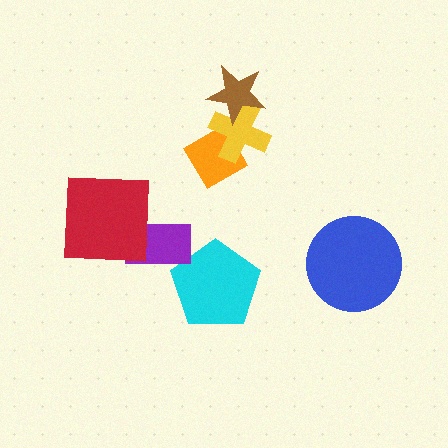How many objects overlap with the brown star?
1 object overlaps with the brown star.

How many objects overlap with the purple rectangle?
2 objects overlap with the purple rectangle.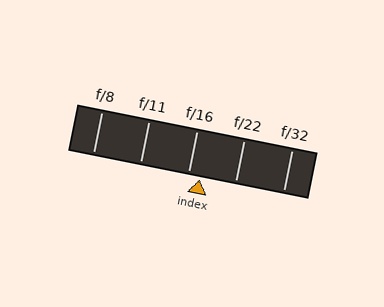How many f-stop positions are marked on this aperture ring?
There are 5 f-stop positions marked.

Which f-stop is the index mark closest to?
The index mark is closest to f/16.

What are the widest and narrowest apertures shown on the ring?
The widest aperture shown is f/8 and the narrowest is f/32.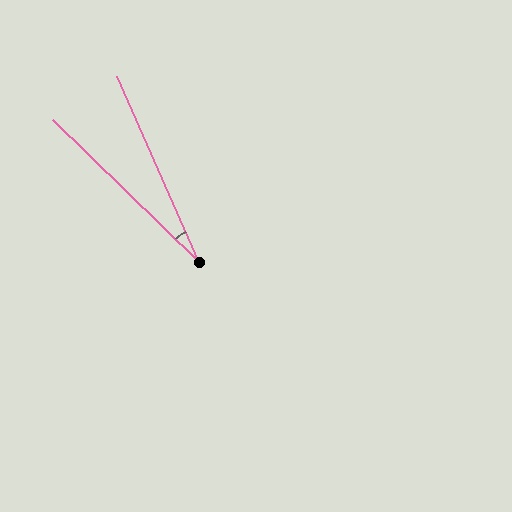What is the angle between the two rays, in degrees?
Approximately 22 degrees.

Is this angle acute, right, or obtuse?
It is acute.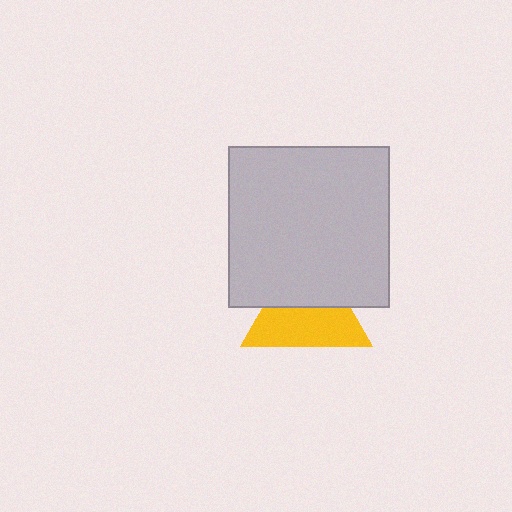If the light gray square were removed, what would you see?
You would see the complete yellow triangle.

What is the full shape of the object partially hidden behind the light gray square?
The partially hidden object is a yellow triangle.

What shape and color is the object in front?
The object in front is a light gray square.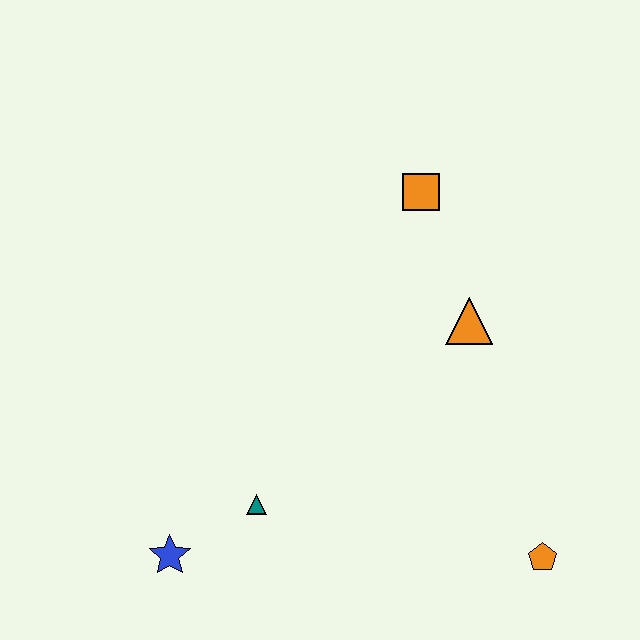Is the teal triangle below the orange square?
Yes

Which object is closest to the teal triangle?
The blue star is closest to the teal triangle.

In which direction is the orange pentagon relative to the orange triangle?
The orange pentagon is below the orange triangle.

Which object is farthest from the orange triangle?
The blue star is farthest from the orange triangle.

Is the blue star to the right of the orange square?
No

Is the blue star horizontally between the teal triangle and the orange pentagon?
No